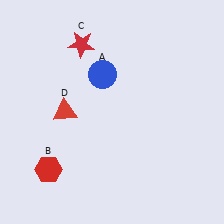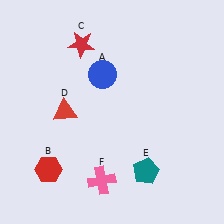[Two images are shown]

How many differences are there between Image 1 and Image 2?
There are 2 differences between the two images.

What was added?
A teal pentagon (E), a pink cross (F) were added in Image 2.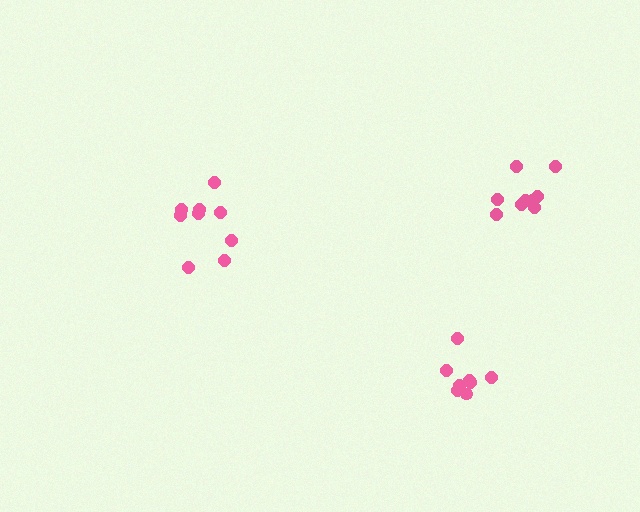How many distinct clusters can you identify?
There are 3 distinct clusters.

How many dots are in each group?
Group 1: 9 dots, Group 2: 8 dots, Group 3: 9 dots (26 total).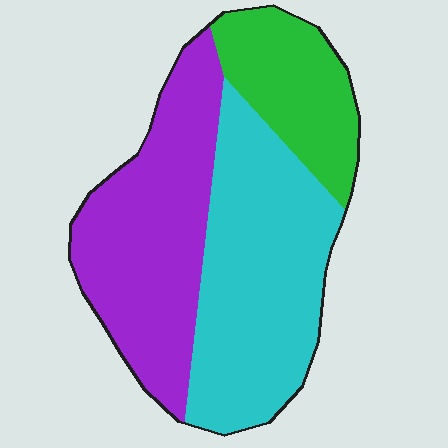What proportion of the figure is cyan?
Cyan takes up between a third and a half of the figure.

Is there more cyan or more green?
Cyan.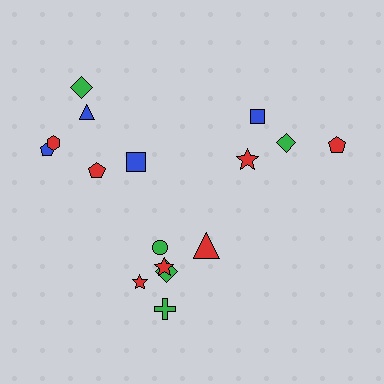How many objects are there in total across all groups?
There are 16 objects.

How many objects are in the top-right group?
There are 4 objects.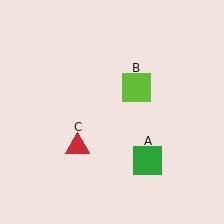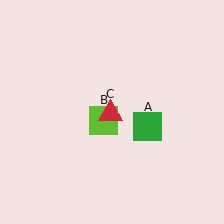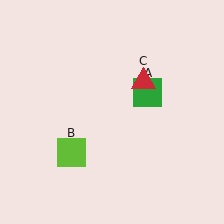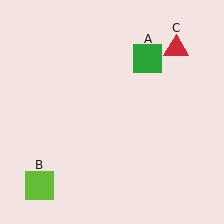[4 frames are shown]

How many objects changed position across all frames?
3 objects changed position: green square (object A), lime square (object B), red triangle (object C).